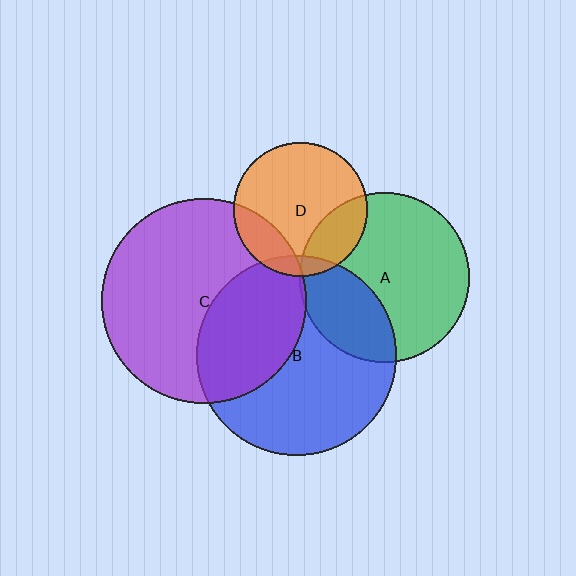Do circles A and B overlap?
Yes.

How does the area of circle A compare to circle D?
Approximately 1.6 times.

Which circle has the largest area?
Circle C (purple).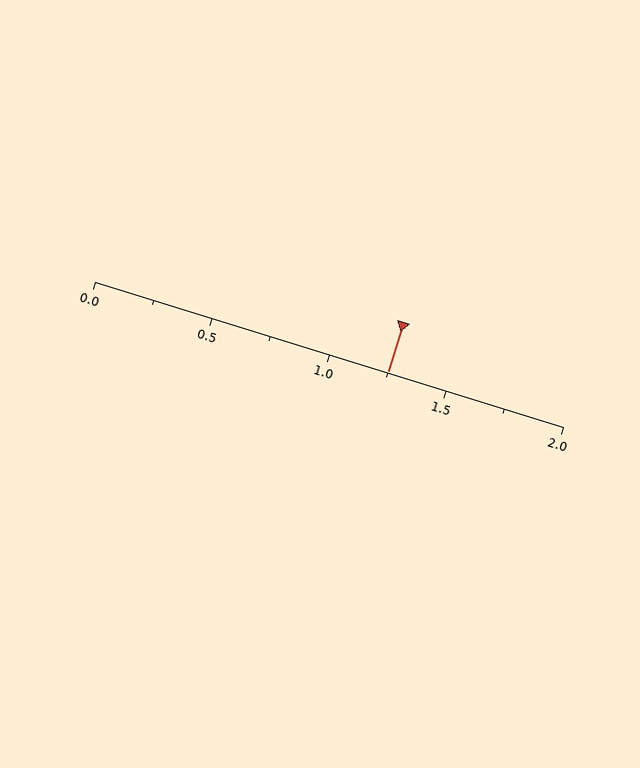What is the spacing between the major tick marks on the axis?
The major ticks are spaced 0.5 apart.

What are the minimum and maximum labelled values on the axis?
The axis runs from 0.0 to 2.0.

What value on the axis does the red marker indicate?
The marker indicates approximately 1.25.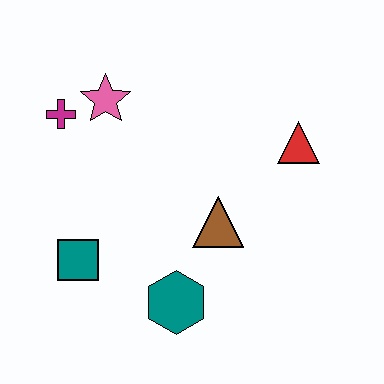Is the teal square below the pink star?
Yes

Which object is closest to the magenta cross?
The pink star is closest to the magenta cross.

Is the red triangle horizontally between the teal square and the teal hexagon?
No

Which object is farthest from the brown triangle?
The magenta cross is farthest from the brown triangle.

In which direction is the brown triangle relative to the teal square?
The brown triangle is to the right of the teal square.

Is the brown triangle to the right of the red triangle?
No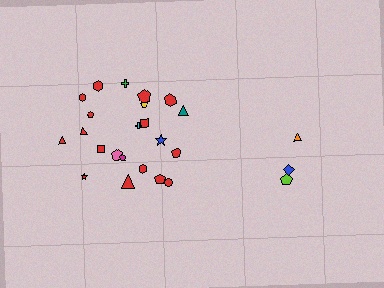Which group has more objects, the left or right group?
The left group.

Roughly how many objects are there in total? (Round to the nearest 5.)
Roughly 25 objects in total.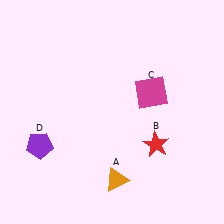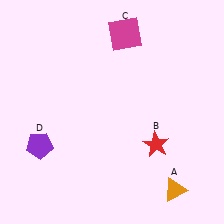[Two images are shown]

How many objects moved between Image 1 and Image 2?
2 objects moved between the two images.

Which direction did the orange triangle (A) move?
The orange triangle (A) moved right.